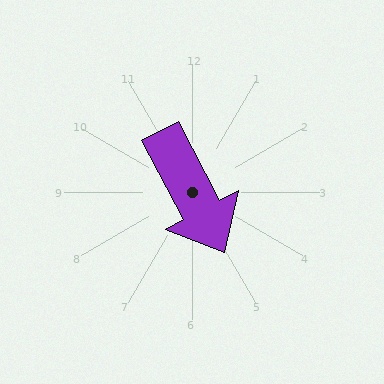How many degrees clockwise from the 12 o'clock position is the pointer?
Approximately 152 degrees.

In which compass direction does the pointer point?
Southeast.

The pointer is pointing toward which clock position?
Roughly 5 o'clock.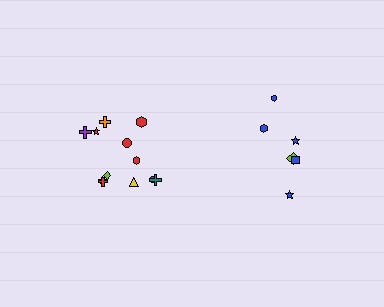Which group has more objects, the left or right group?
The left group.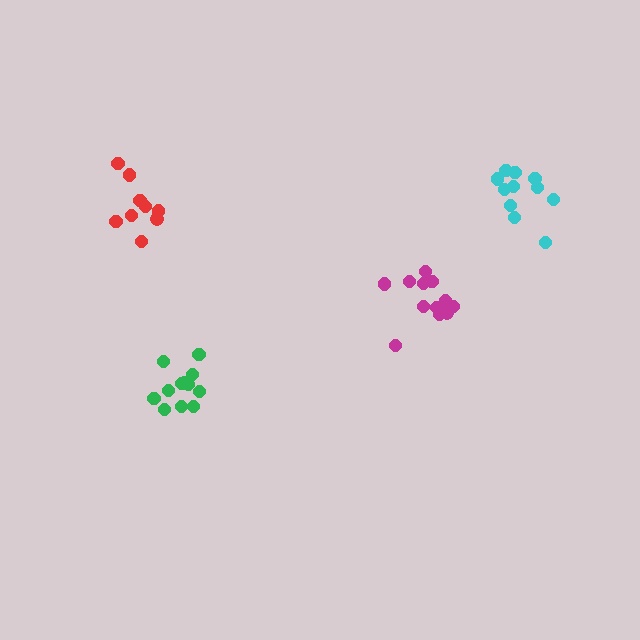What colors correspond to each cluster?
The clusters are colored: magenta, green, red, cyan.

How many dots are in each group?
Group 1: 13 dots, Group 2: 12 dots, Group 3: 9 dots, Group 4: 11 dots (45 total).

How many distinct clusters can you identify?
There are 4 distinct clusters.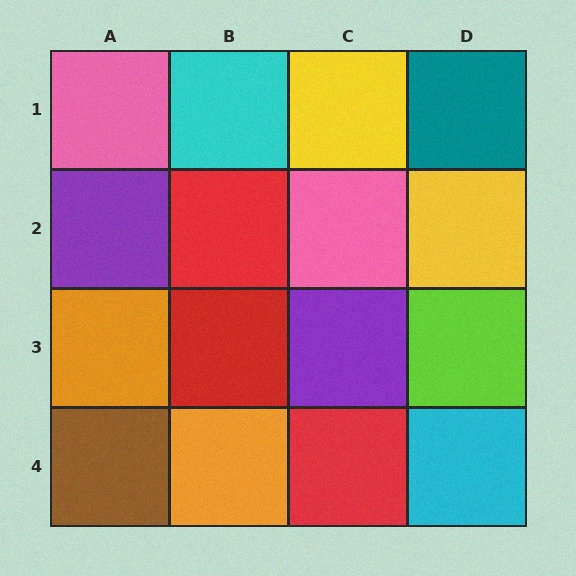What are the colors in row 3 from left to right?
Orange, red, purple, lime.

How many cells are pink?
2 cells are pink.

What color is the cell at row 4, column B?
Orange.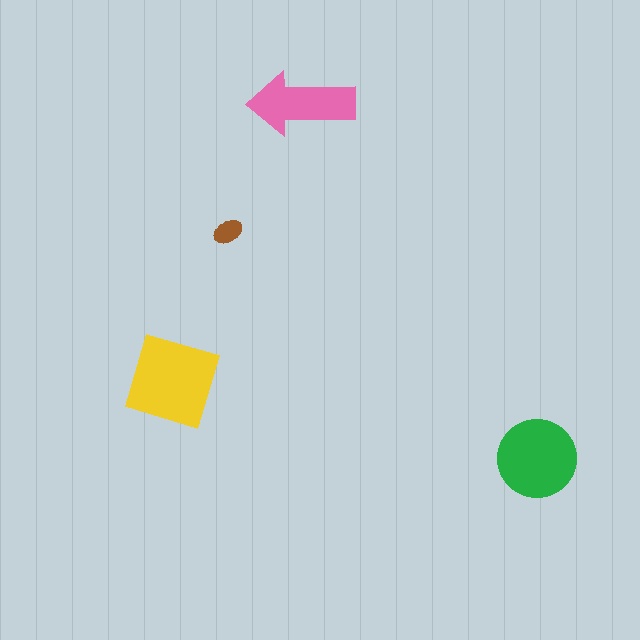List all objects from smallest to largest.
The brown ellipse, the pink arrow, the green circle, the yellow square.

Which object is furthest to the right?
The green circle is rightmost.